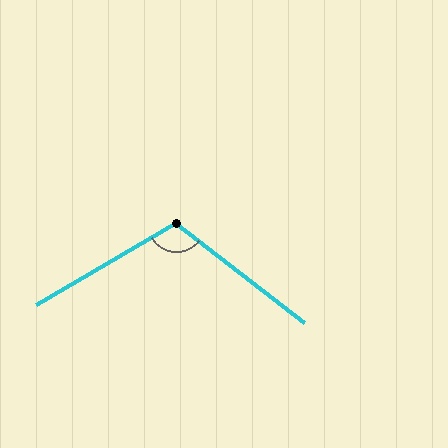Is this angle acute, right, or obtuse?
It is obtuse.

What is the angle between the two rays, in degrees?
Approximately 112 degrees.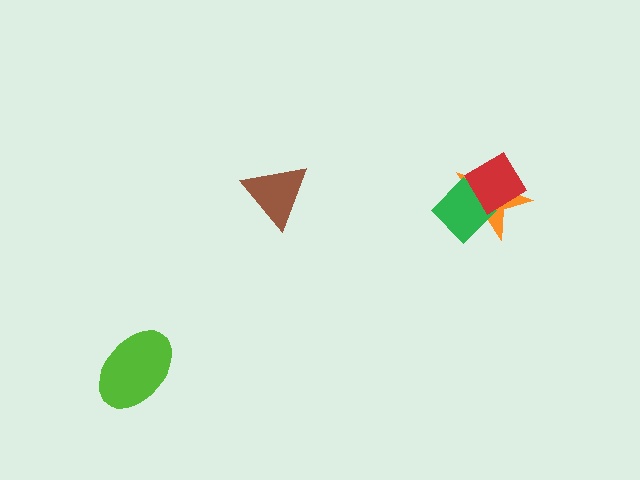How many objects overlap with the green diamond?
2 objects overlap with the green diamond.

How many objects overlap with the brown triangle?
0 objects overlap with the brown triangle.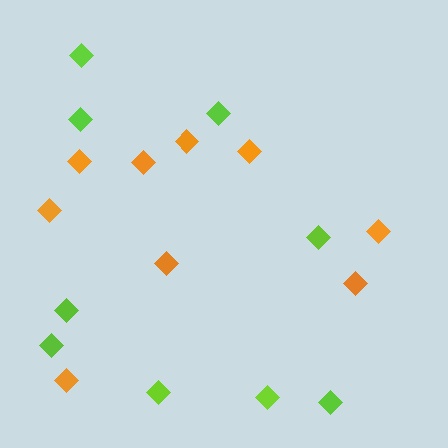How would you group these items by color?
There are 2 groups: one group of orange diamonds (9) and one group of lime diamonds (9).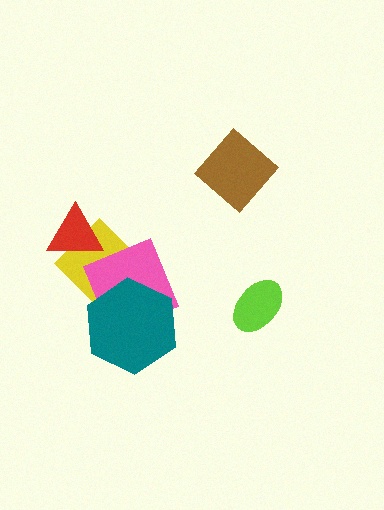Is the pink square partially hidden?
Yes, it is partially covered by another shape.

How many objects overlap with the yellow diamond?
3 objects overlap with the yellow diamond.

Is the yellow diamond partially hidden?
Yes, it is partially covered by another shape.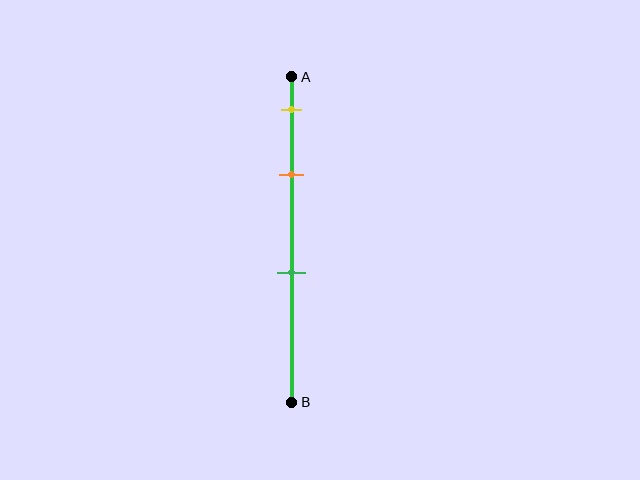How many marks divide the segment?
There are 3 marks dividing the segment.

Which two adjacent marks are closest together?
The yellow and orange marks are the closest adjacent pair.